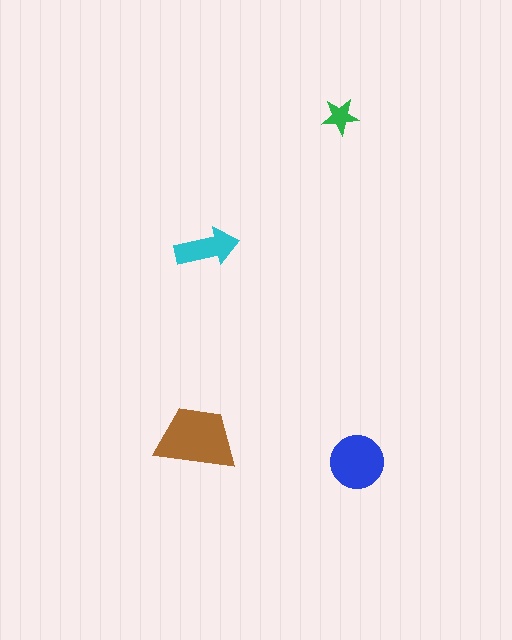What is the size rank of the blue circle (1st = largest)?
2nd.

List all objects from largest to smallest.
The brown trapezoid, the blue circle, the cyan arrow, the green star.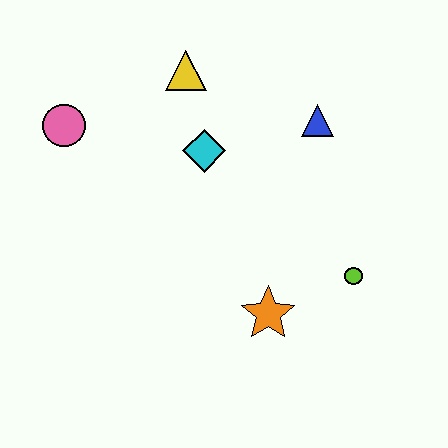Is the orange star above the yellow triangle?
No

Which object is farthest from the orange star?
The pink circle is farthest from the orange star.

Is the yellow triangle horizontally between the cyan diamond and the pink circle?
Yes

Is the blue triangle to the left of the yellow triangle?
No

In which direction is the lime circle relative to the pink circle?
The lime circle is to the right of the pink circle.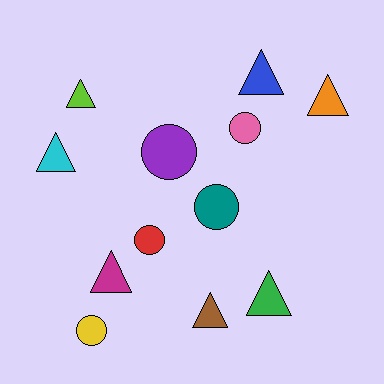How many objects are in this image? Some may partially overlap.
There are 12 objects.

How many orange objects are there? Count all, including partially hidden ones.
There is 1 orange object.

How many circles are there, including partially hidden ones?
There are 5 circles.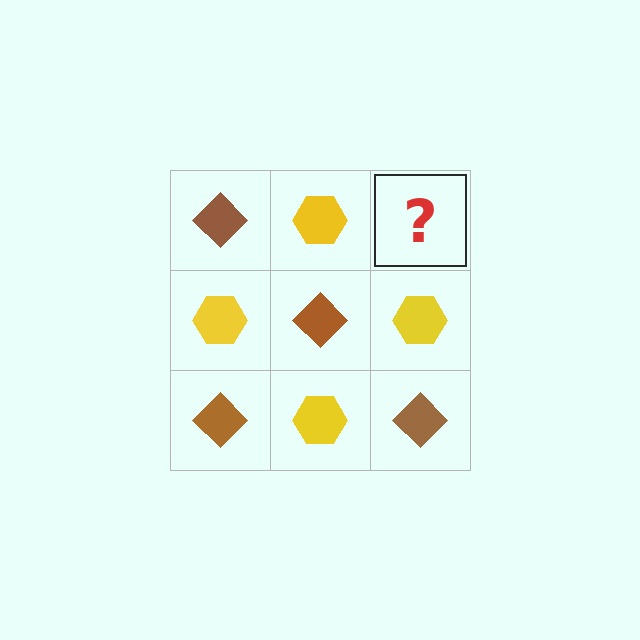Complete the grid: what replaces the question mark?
The question mark should be replaced with a brown diamond.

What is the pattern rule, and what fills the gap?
The rule is that it alternates brown diamond and yellow hexagon in a checkerboard pattern. The gap should be filled with a brown diamond.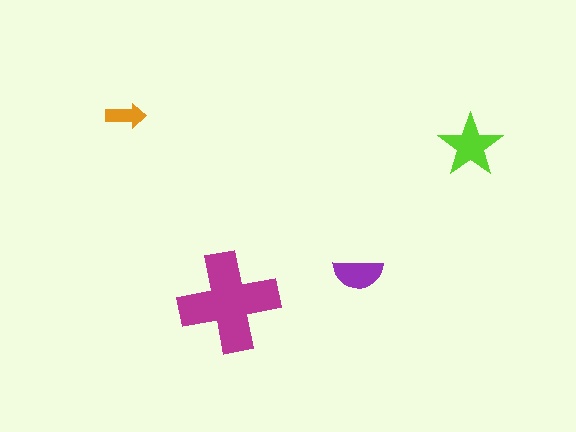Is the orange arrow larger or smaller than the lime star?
Smaller.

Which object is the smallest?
The orange arrow.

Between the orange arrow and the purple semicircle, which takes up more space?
The purple semicircle.